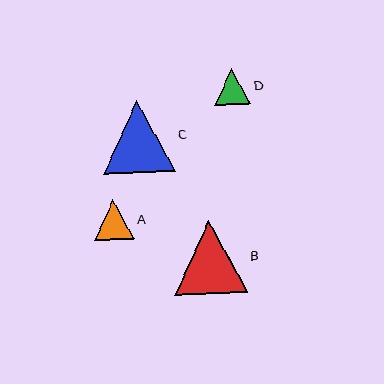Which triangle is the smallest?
Triangle D is the smallest with a size of approximately 36 pixels.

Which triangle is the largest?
Triangle B is the largest with a size of approximately 73 pixels.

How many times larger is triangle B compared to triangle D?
Triangle B is approximately 2.1 times the size of triangle D.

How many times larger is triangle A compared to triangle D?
Triangle A is approximately 1.1 times the size of triangle D.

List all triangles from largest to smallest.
From largest to smallest: B, C, A, D.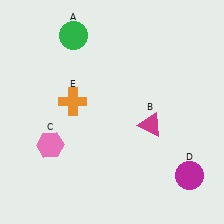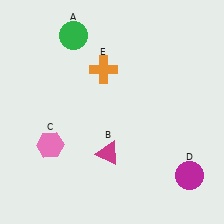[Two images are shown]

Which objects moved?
The objects that moved are: the magenta triangle (B), the orange cross (E).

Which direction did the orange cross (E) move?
The orange cross (E) moved up.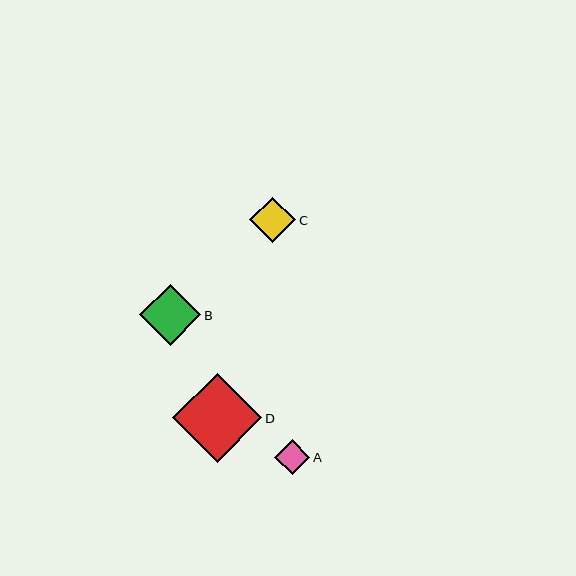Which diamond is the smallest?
Diamond A is the smallest with a size of approximately 35 pixels.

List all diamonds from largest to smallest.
From largest to smallest: D, B, C, A.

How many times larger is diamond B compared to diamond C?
Diamond B is approximately 1.3 times the size of diamond C.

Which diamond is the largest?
Diamond D is the largest with a size of approximately 89 pixels.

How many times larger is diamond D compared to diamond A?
Diamond D is approximately 2.6 times the size of diamond A.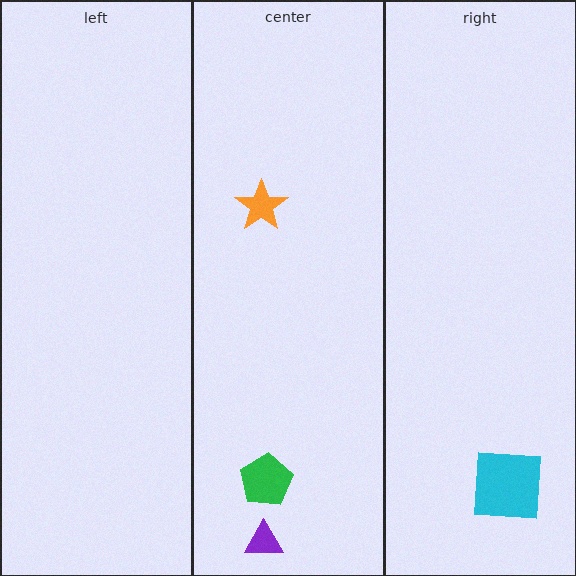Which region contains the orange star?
The center region.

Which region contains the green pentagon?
The center region.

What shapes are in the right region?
The cyan square.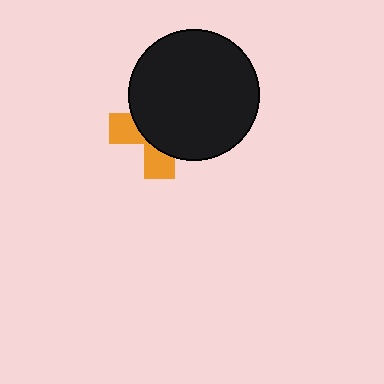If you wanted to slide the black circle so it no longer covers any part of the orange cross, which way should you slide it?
Slide it toward the upper-right — that is the most direct way to separate the two shapes.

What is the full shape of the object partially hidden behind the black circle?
The partially hidden object is an orange cross.